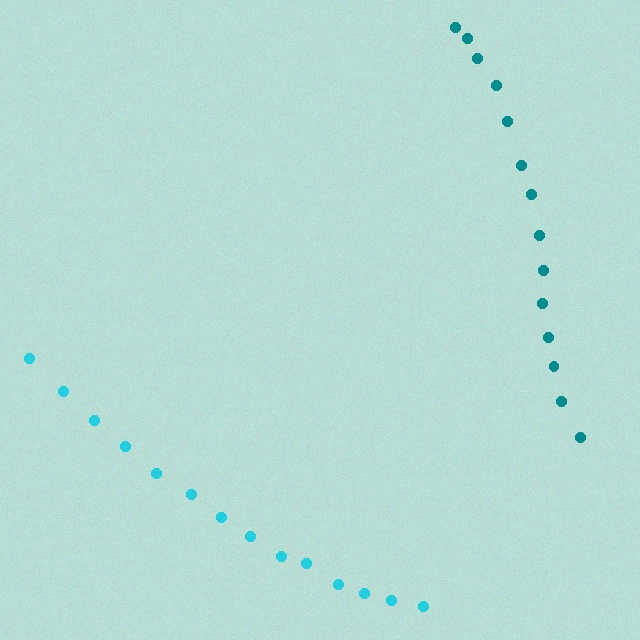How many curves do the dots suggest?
There are 2 distinct paths.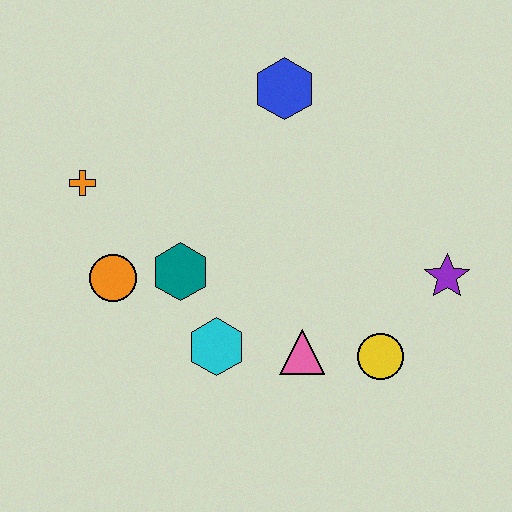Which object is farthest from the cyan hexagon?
The blue hexagon is farthest from the cyan hexagon.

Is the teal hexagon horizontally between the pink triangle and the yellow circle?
No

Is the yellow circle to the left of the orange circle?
No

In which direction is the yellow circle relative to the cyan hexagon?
The yellow circle is to the right of the cyan hexagon.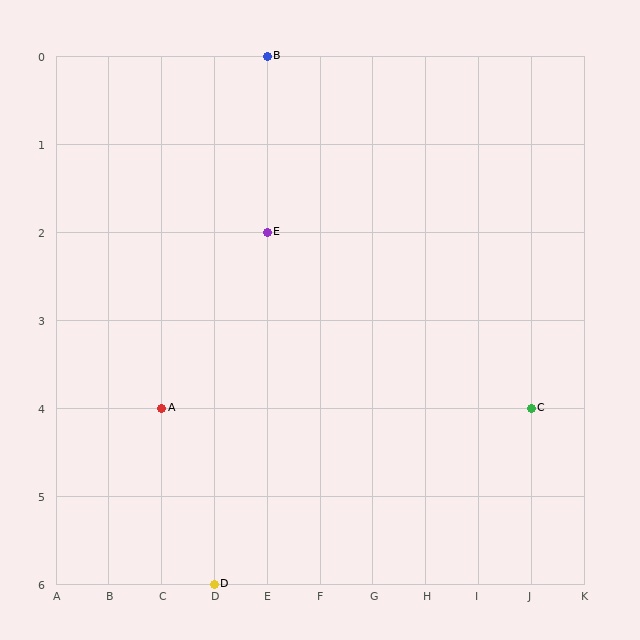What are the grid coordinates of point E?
Point E is at grid coordinates (E, 2).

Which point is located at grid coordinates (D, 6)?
Point D is at (D, 6).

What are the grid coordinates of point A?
Point A is at grid coordinates (C, 4).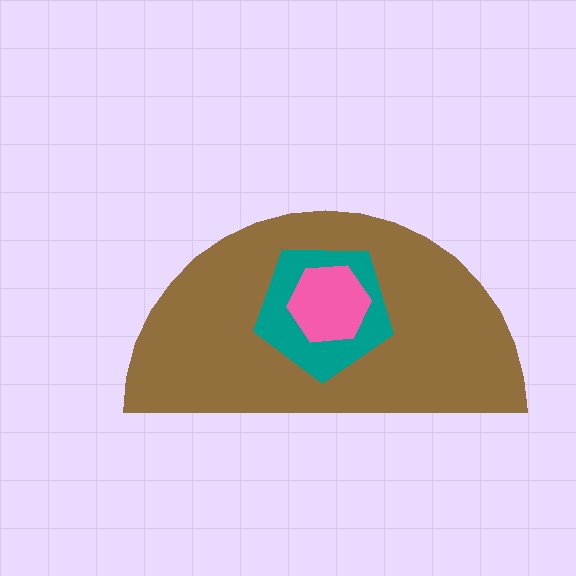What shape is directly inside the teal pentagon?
The pink hexagon.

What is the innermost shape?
The pink hexagon.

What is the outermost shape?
The brown semicircle.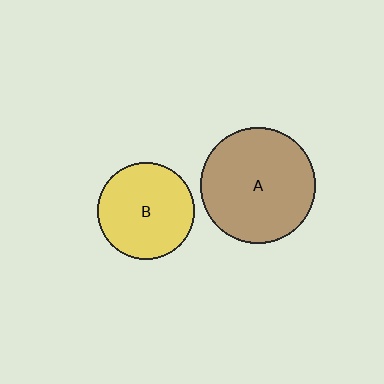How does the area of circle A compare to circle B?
Approximately 1.4 times.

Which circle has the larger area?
Circle A (brown).